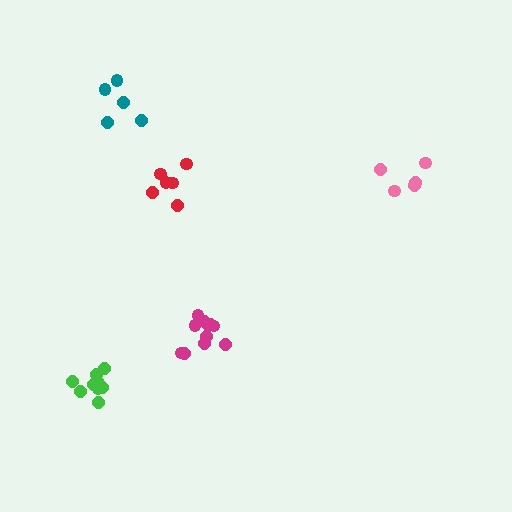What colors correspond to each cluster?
The clusters are colored: teal, green, red, pink, magenta.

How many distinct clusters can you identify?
There are 5 distinct clusters.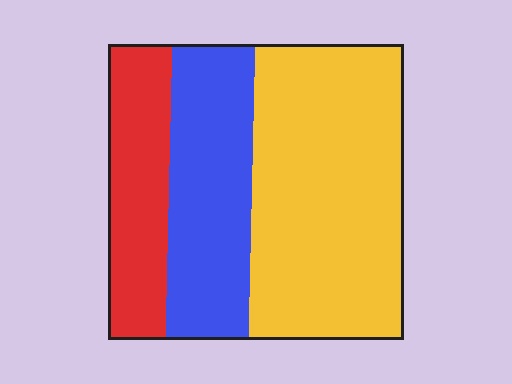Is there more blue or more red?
Blue.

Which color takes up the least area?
Red, at roughly 20%.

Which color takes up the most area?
Yellow, at roughly 50%.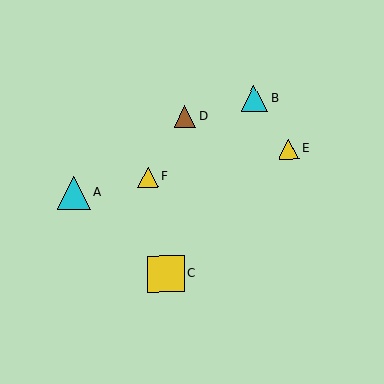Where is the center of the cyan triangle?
The center of the cyan triangle is at (74, 193).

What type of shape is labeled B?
Shape B is a cyan triangle.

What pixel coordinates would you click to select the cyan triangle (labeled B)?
Click at (254, 98) to select the cyan triangle B.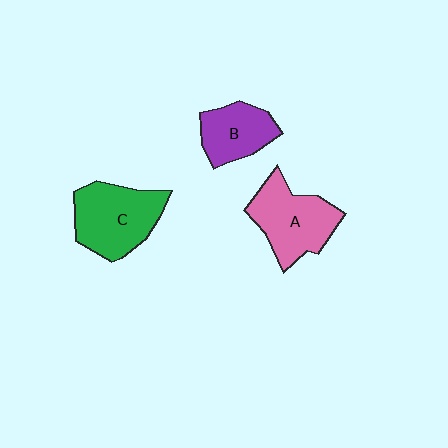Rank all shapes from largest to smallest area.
From largest to smallest: C (green), A (pink), B (purple).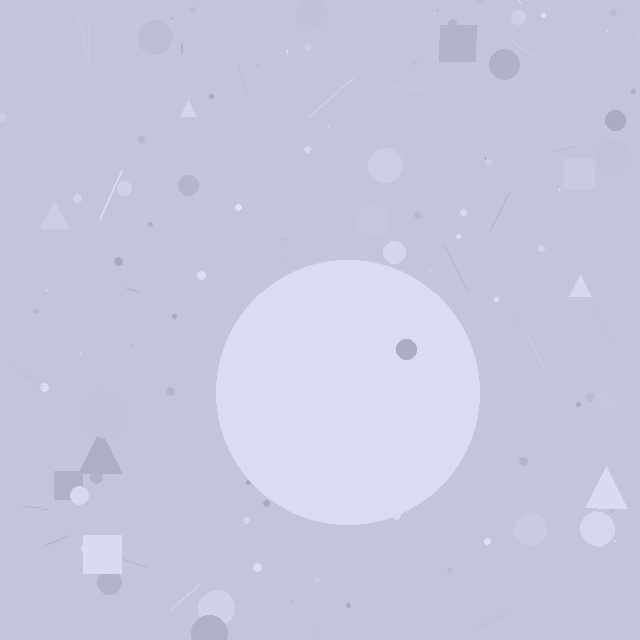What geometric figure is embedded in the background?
A circle is embedded in the background.